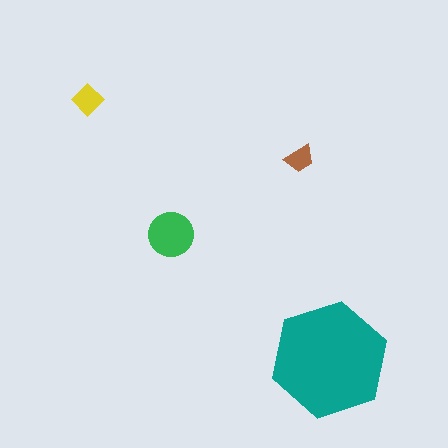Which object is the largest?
The teal hexagon.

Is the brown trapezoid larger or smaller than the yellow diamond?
Smaller.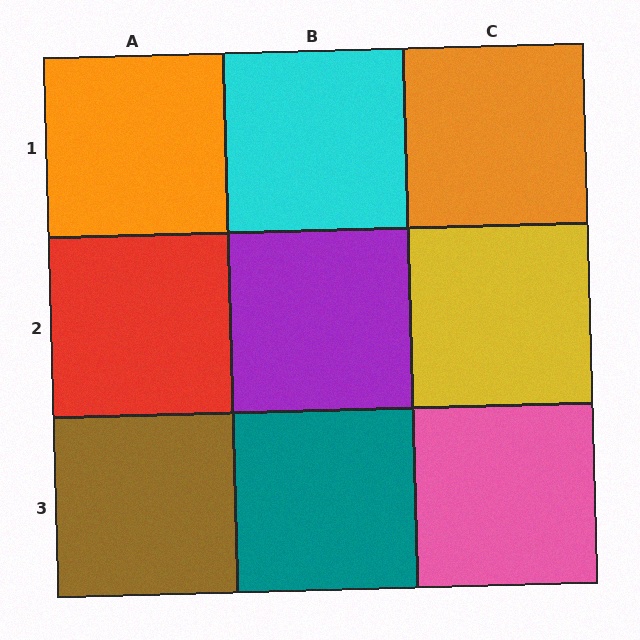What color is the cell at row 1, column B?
Cyan.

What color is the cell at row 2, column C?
Yellow.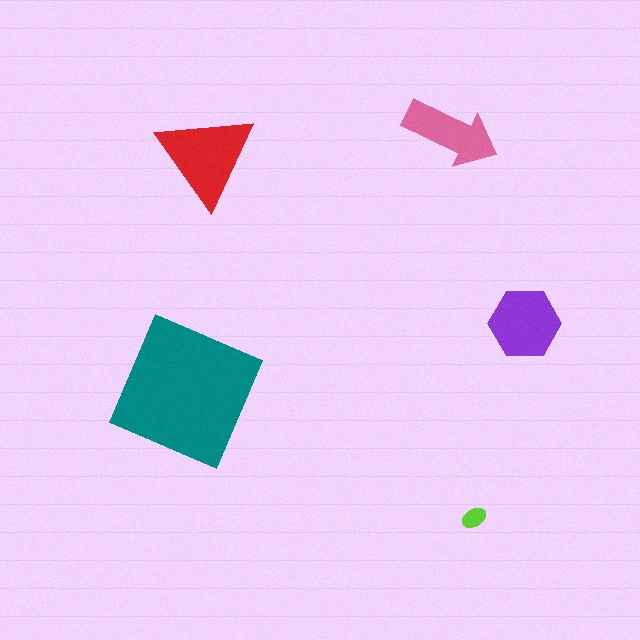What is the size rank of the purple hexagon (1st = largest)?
3rd.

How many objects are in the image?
There are 5 objects in the image.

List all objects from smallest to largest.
The lime ellipse, the pink arrow, the purple hexagon, the red triangle, the teal square.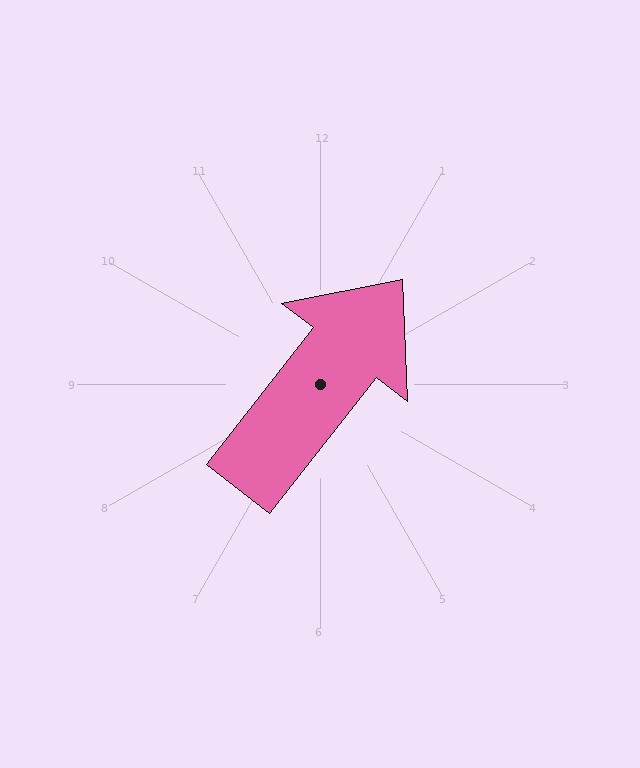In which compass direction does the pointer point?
Northeast.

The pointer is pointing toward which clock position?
Roughly 1 o'clock.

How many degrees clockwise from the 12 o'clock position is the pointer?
Approximately 38 degrees.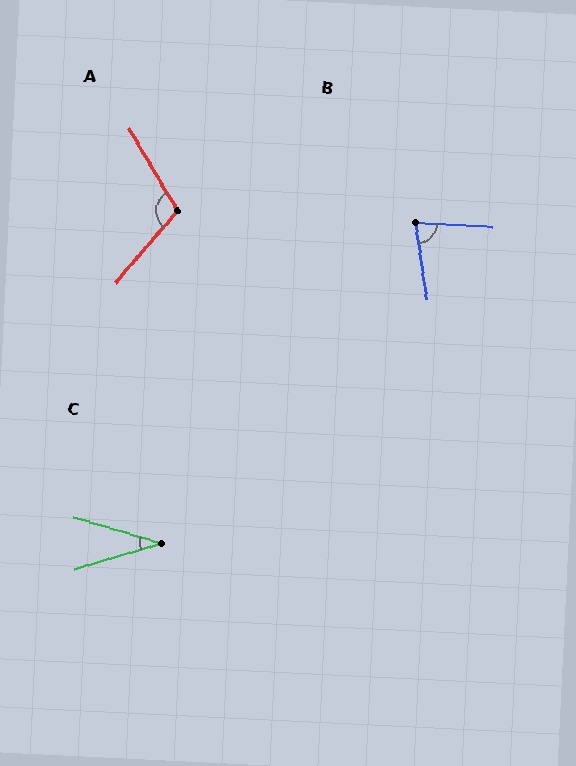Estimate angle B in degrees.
Approximately 77 degrees.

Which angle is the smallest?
C, at approximately 33 degrees.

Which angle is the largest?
A, at approximately 109 degrees.